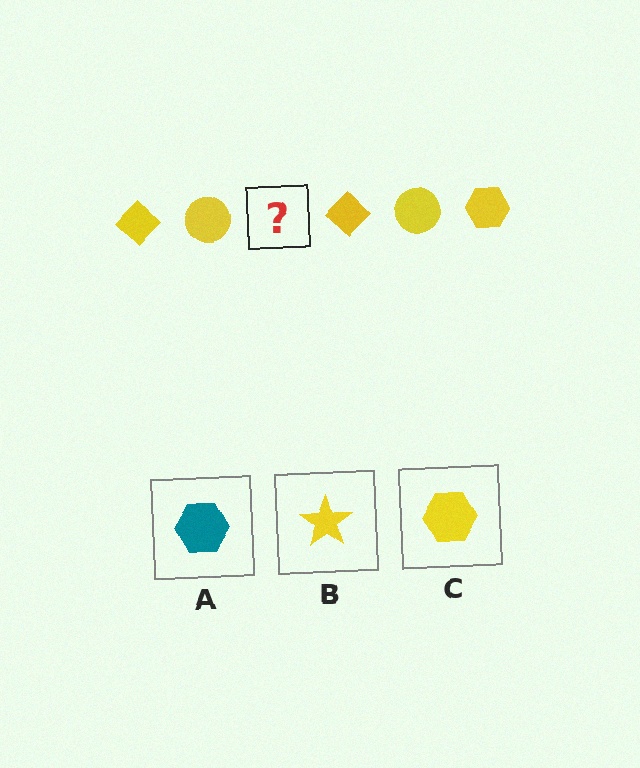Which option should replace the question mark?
Option C.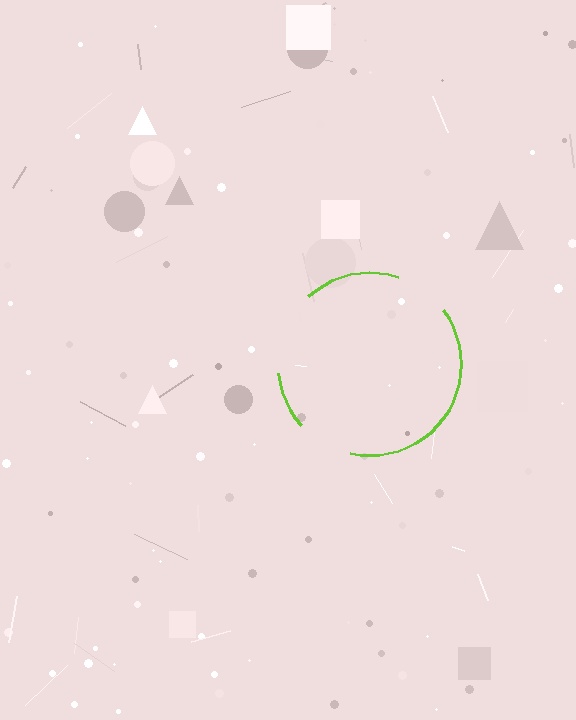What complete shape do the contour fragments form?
The contour fragments form a circle.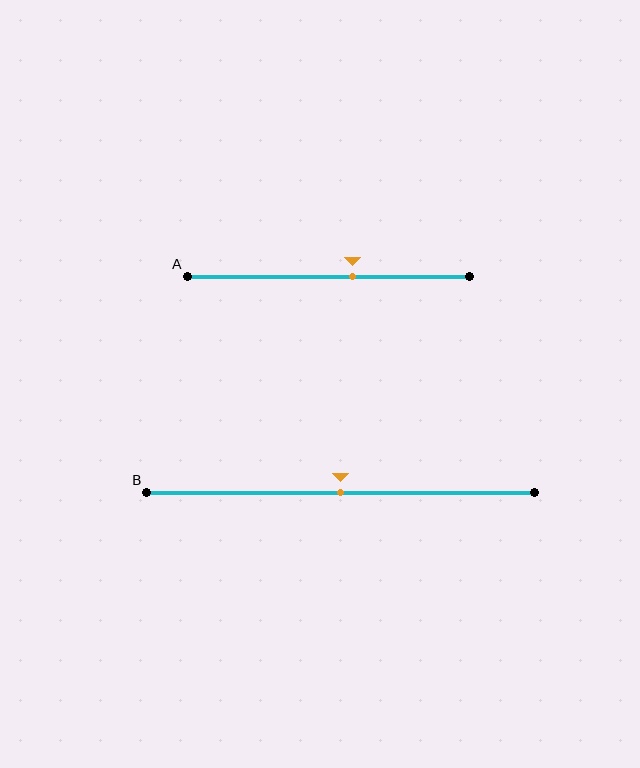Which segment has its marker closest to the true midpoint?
Segment B has its marker closest to the true midpoint.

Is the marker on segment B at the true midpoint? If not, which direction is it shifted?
Yes, the marker on segment B is at the true midpoint.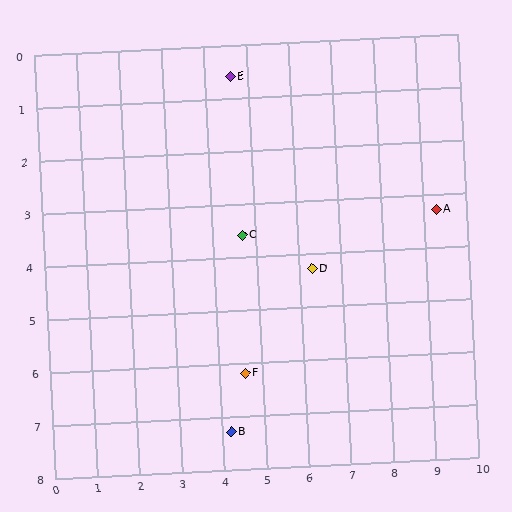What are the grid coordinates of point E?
Point E is at approximately (4.6, 0.6).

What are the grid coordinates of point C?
Point C is at approximately (4.7, 3.6).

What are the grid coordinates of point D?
Point D is at approximately (6.3, 4.3).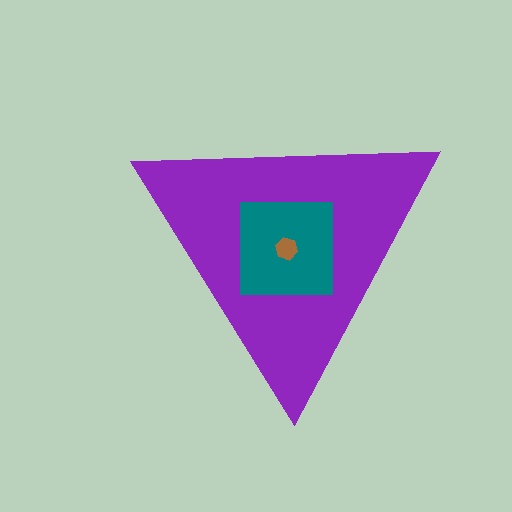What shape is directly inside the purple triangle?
The teal square.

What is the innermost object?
The brown hexagon.